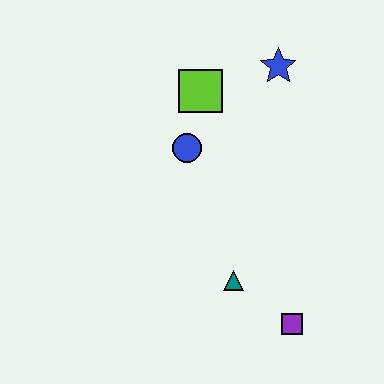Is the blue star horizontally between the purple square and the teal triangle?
Yes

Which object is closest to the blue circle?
The lime square is closest to the blue circle.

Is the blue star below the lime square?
No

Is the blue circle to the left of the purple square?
Yes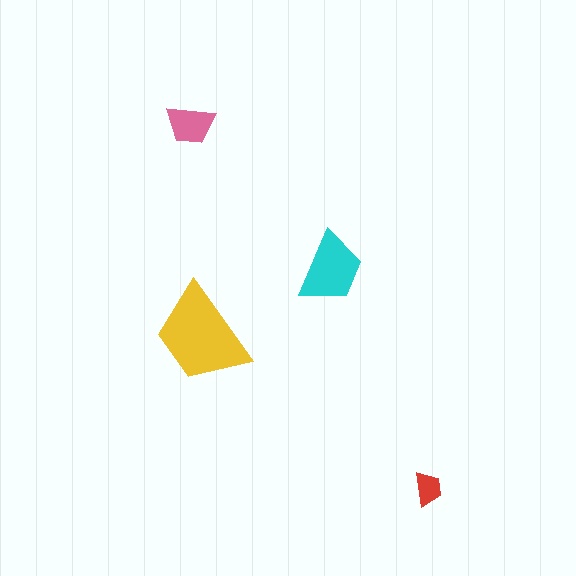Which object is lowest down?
The red trapezoid is bottommost.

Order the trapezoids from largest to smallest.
the yellow one, the cyan one, the pink one, the red one.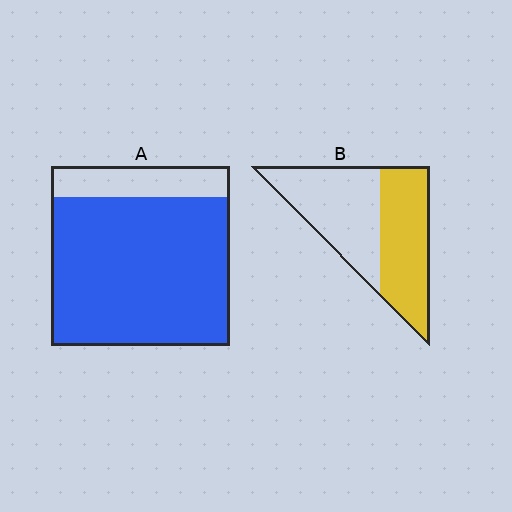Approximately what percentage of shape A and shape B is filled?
A is approximately 85% and B is approximately 50%.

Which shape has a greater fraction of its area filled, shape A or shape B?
Shape A.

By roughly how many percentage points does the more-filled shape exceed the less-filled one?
By roughly 35 percentage points (A over B).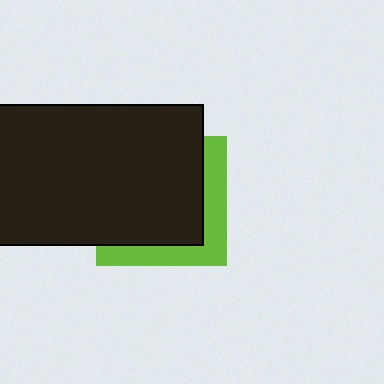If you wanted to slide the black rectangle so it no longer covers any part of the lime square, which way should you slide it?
Slide it toward the upper-left — that is the most direct way to separate the two shapes.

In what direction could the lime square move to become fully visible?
The lime square could move toward the lower-right. That would shift it out from behind the black rectangle entirely.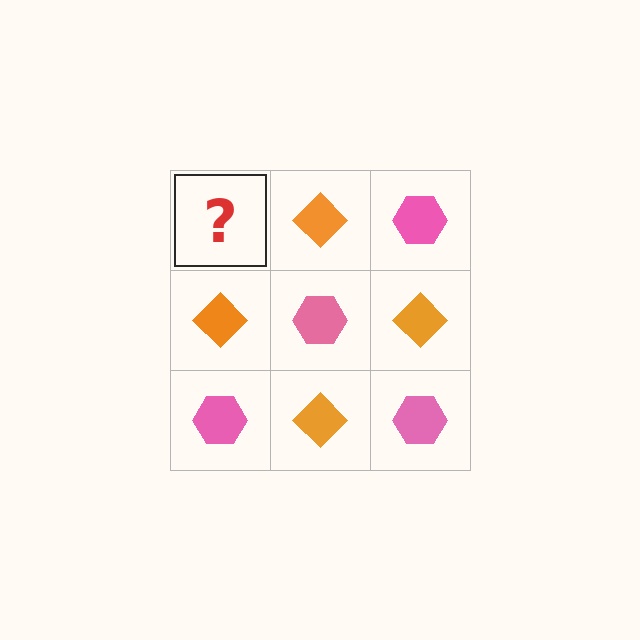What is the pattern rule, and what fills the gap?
The rule is that it alternates pink hexagon and orange diamond in a checkerboard pattern. The gap should be filled with a pink hexagon.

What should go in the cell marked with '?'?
The missing cell should contain a pink hexagon.